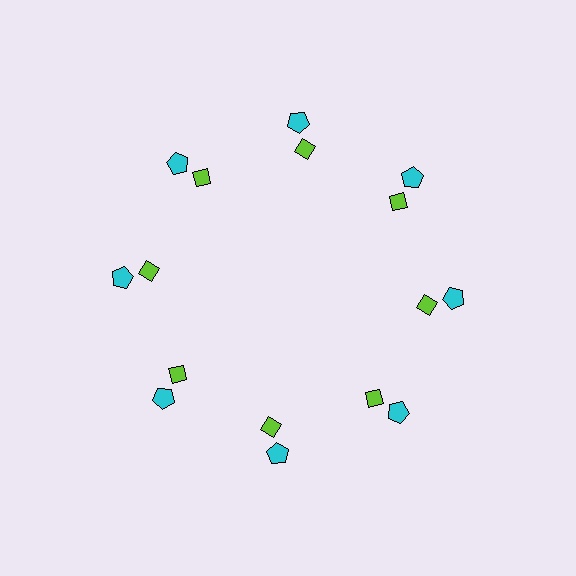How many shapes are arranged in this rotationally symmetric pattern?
There are 16 shapes, arranged in 8 groups of 2.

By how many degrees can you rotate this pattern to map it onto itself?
The pattern maps onto itself every 45 degrees of rotation.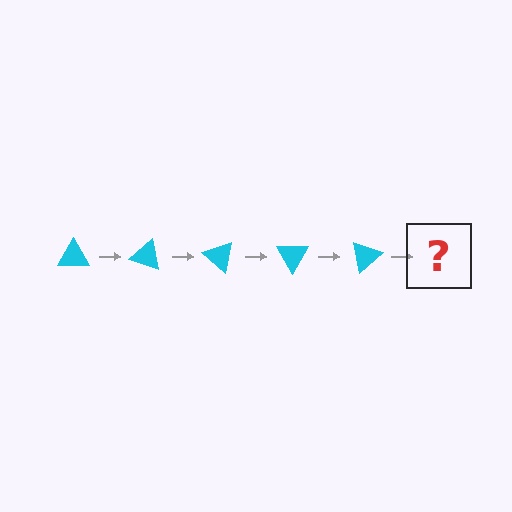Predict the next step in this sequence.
The next step is a cyan triangle rotated 100 degrees.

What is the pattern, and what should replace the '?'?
The pattern is that the triangle rotates 20 degrees each step. The '?' should be a cyan triangle rotated 100 degrees.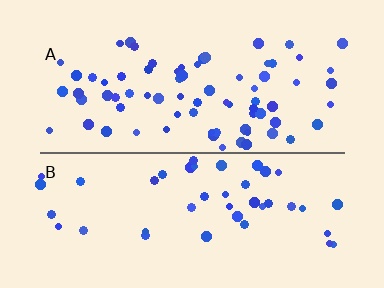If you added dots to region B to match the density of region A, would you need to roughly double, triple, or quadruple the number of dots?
Approximately double.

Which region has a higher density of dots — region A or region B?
A (the top).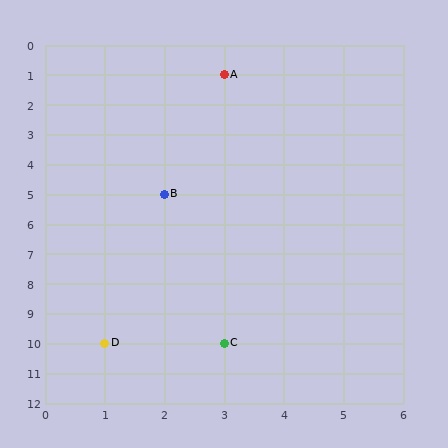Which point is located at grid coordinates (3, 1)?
Point A is at (3, 1).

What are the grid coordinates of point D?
Point D is at grid coordinates (1, 10).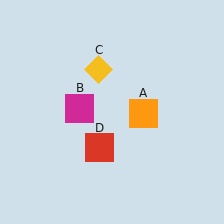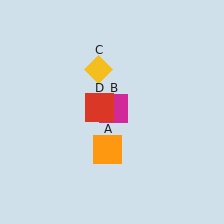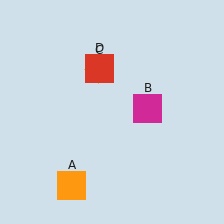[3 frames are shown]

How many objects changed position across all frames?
3 objects changed position: orange square (object A), magenta square (object B), red square (object D).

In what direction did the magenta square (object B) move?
The magenta square (object B) moved right.